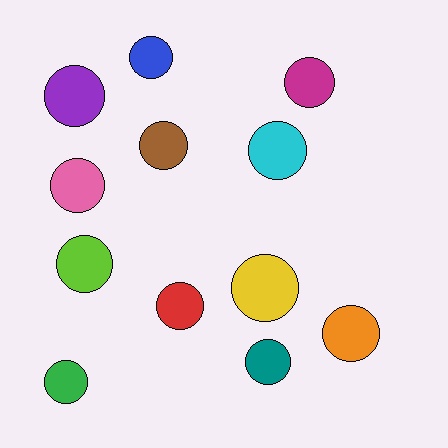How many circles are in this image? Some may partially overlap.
There are 12 circles.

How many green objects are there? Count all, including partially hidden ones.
There is 1 green object.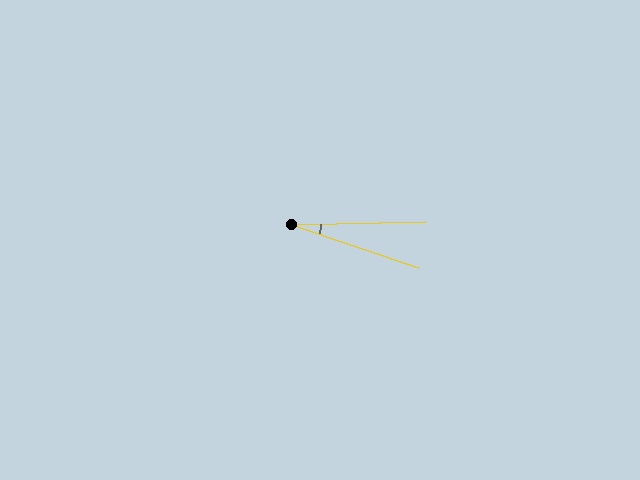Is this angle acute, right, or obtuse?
It is acute.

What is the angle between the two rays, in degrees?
Approximately 20 degrees.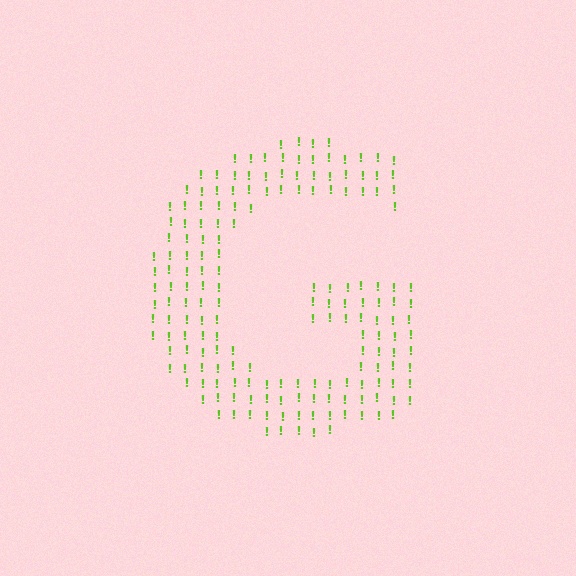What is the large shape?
The large shape is the letter G.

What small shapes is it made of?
It is made of small exclamation marks.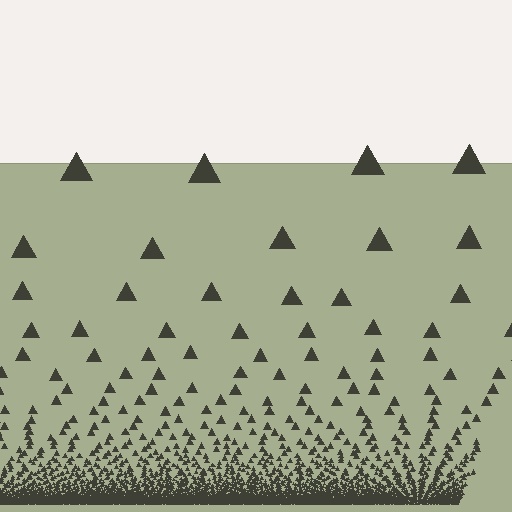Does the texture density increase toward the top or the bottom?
Density increases toward the bottom.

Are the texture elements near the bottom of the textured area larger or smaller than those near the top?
Smaller. The gradient is inverted — elements near the bottom are smaller and denser.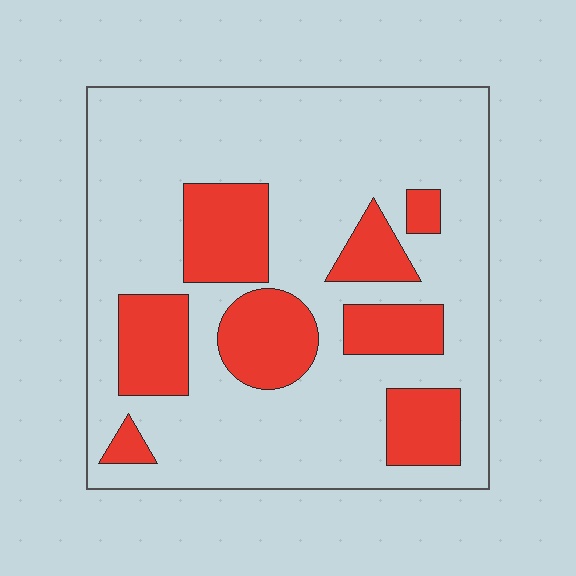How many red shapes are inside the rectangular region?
8.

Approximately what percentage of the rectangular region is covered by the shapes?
Approximately 25%.